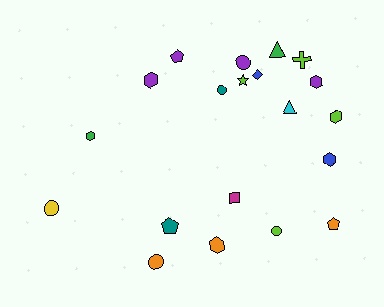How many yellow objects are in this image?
There is 1 yellow object.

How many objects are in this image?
There are 20 objects.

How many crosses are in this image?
There is 1 cross.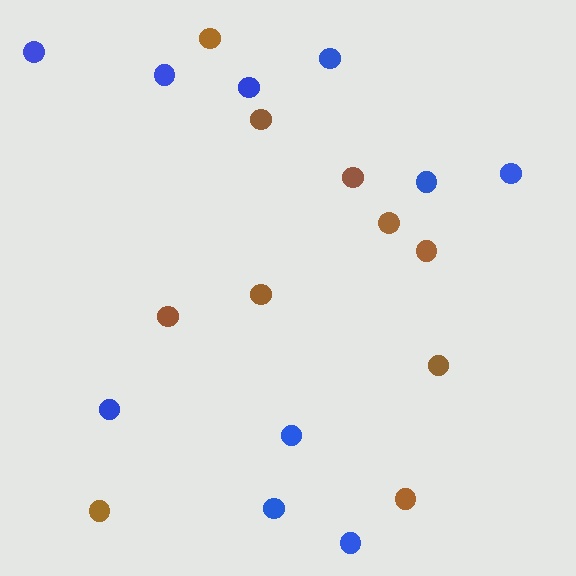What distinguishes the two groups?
There are 2 groups: one group of brown circles (10) and one group of blue circles (10).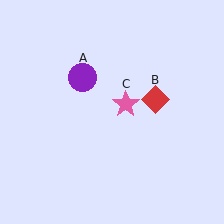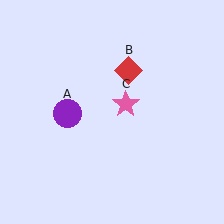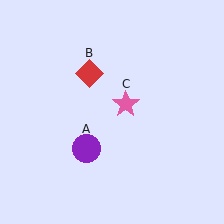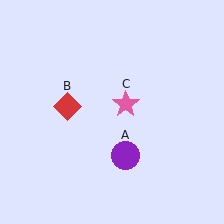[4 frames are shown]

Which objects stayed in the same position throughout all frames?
Pink star (object C) remained stationary.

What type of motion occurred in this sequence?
The purple circle (object A), red diamond (object B) rotated counterclockwise around the center of the scene.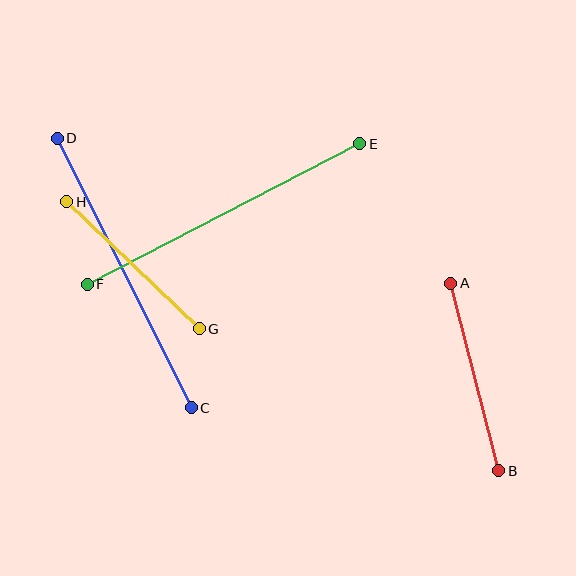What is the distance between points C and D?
The distance is approximately 301 pixels.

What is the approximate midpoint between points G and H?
The midpoint is at approximately (133, 265) pixels.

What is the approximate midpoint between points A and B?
The midpoint is at approximately (475, 377) pixels.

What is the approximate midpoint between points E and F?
The midpoint is at approximately (223, 214) pixels.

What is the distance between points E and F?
The distance is approximately 306 pixels.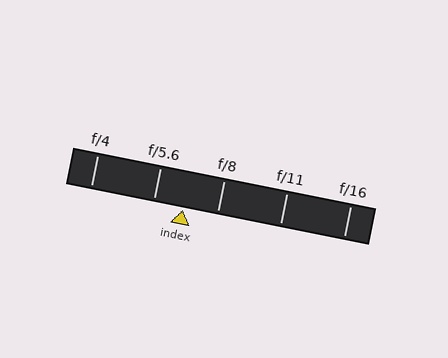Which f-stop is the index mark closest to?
The index mark is closest to f/5.6.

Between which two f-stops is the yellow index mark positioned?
The index mark is between f/5.6 and f/8.